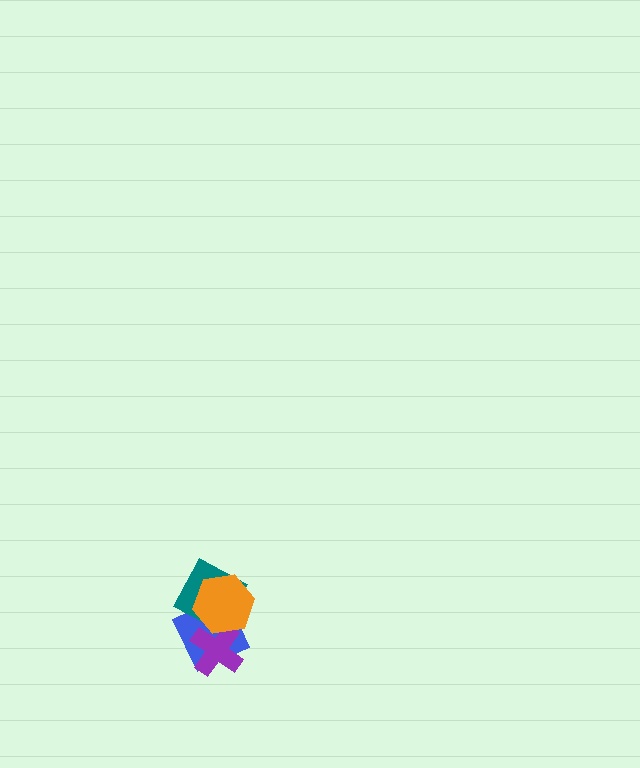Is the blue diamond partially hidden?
Yes, it is partially covered by another shape.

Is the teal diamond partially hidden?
Yes, it is partially covered by another shape.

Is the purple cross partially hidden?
Yes, it is partially covered by another shape.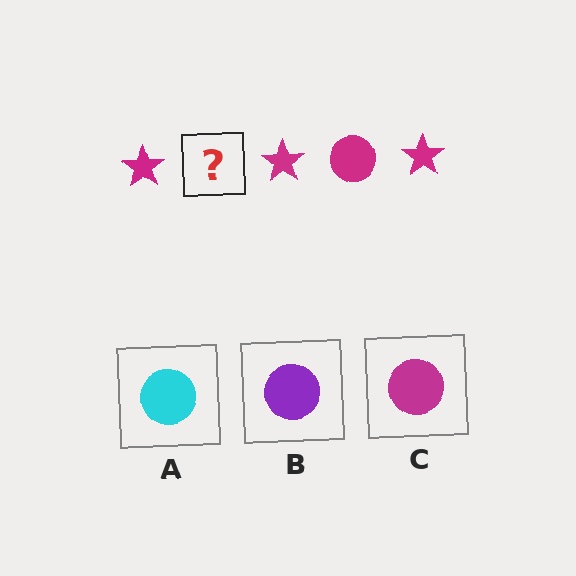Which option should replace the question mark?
Option C.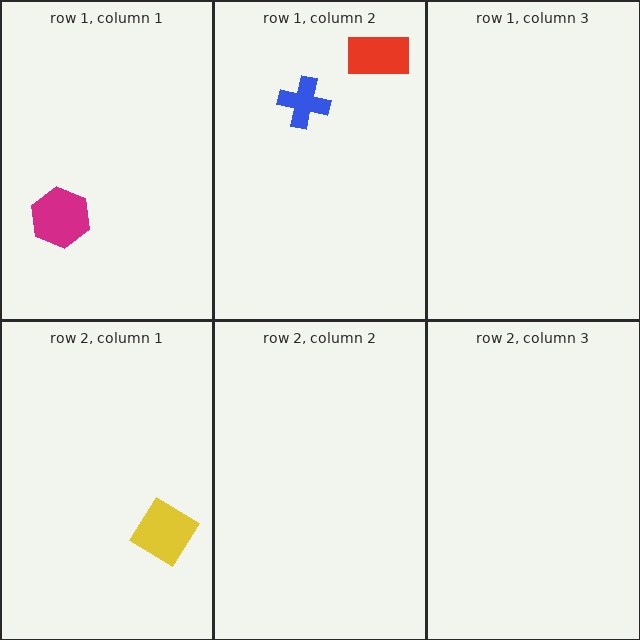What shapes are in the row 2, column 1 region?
The yellow diamond.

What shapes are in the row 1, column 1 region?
The magenta hexagon.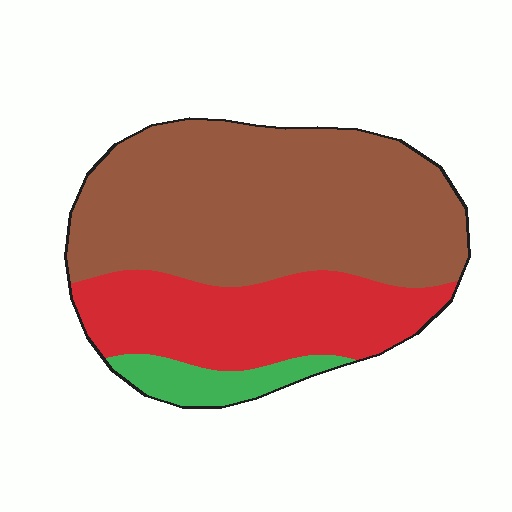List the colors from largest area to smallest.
From largest to smallest: brown, red, green.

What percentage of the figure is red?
Red takes up about one third (1/3) of the figure.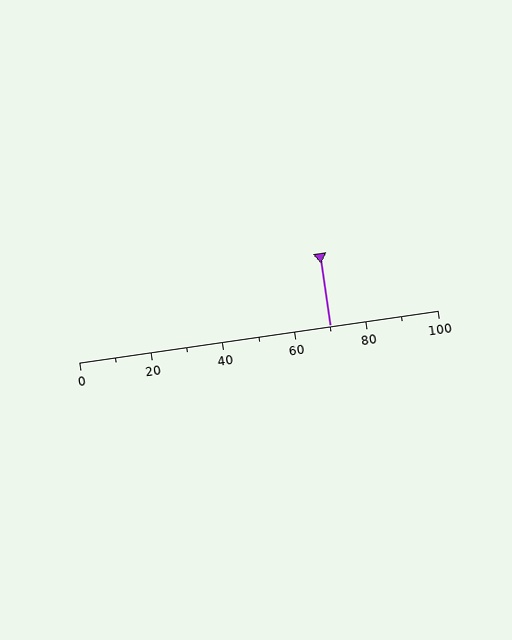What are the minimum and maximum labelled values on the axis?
The axis runs from 0 to 100.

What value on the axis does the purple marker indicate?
The marker indicates approximately 70.